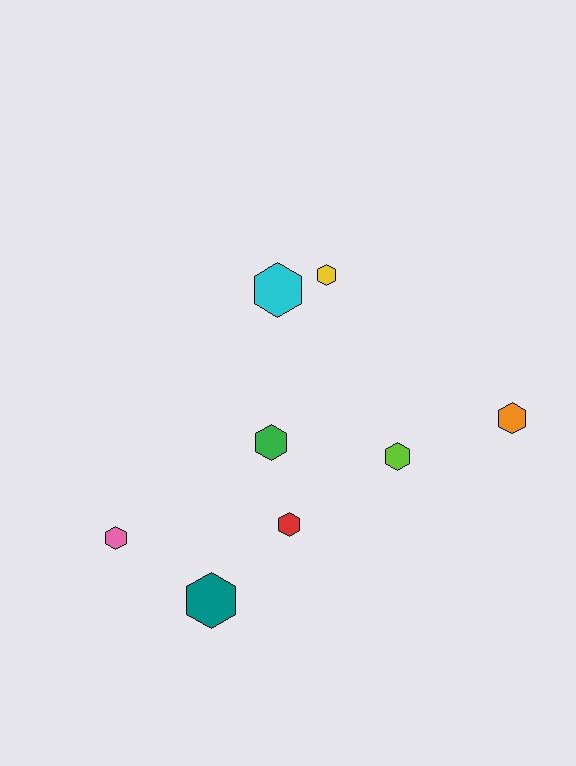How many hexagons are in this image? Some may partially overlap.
There are 8 hexagons.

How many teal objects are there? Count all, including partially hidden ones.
There is 1 teal object.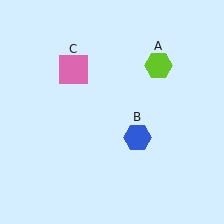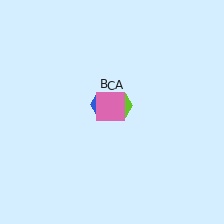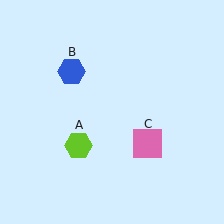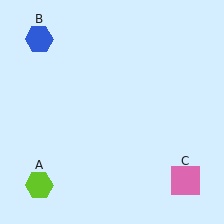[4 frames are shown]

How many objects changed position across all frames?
3 objects changed position: lime hexagon (object A), blue hexagon (object B), pink square (object C).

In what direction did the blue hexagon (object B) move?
The blue hexagon (object B) moved up and to the left.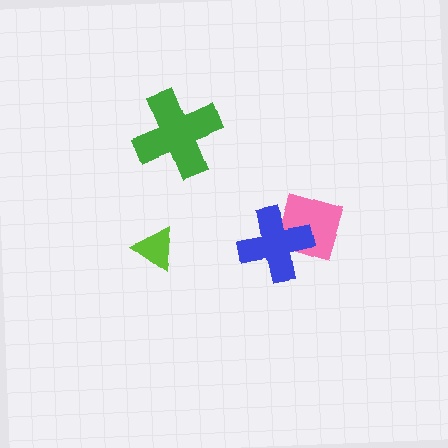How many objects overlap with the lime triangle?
0 objects overlap with the lime triangle.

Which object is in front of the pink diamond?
The blue cross is in front of the pink diamond.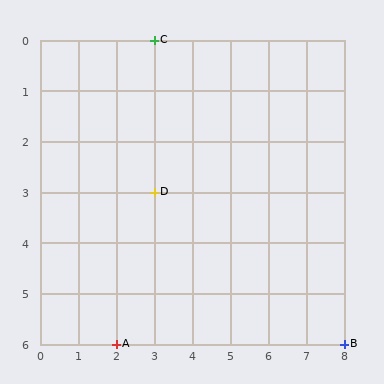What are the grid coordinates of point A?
Point A is at grid coordinates (2, 6).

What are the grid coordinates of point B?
Point B is at grid coordinates (8, 6).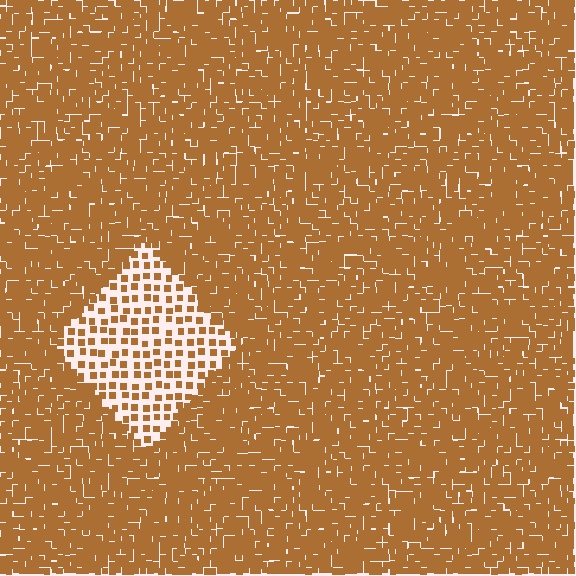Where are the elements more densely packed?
The elements are more densely packed outside the diamond boundary.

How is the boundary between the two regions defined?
The boundary is defined by a change in element density (approximately 2.9x ratio). All elements are the same color, size, and shape.